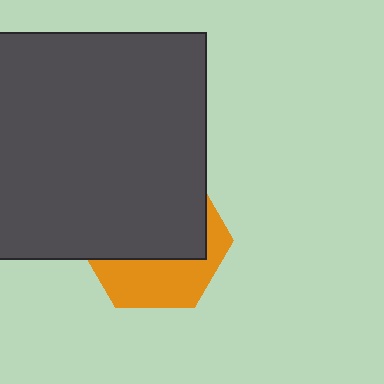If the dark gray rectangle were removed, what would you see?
You would see the complete orange hexagon.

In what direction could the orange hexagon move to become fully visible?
The orange hexagon could move down. That would shift it out from behind the dark gray rectangle entirely.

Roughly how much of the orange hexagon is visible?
A small part of it is visible (roughly 38%).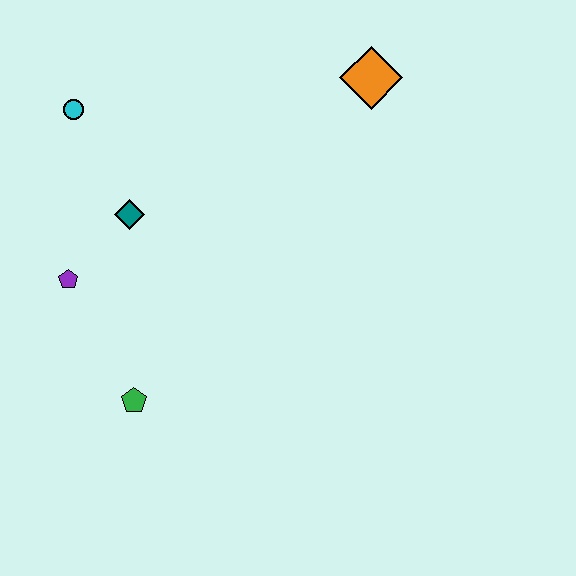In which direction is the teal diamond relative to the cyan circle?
The teal diamond is below the cyan circle.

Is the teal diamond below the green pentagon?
No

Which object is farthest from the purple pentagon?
The orange diamond is farthest from the purple pentagon.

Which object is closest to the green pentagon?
The purple pentagon is closest to the green pentagon.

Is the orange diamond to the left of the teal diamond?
No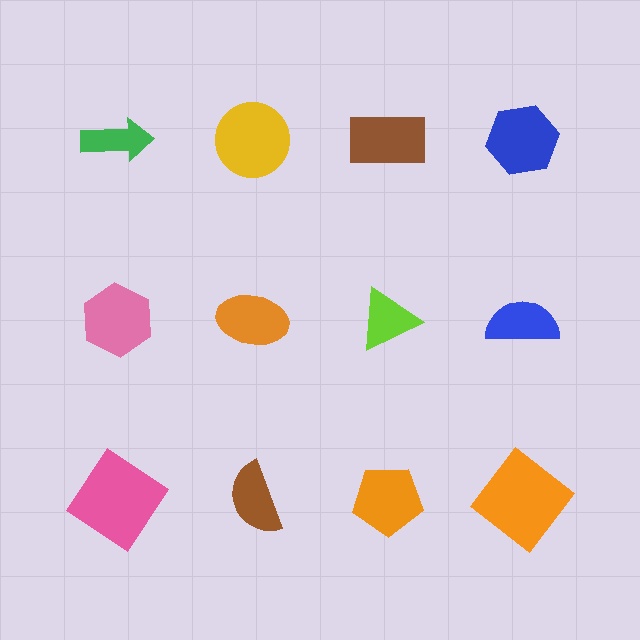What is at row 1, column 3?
A brown rectangle.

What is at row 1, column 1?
A green arrow.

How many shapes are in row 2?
4 shapes.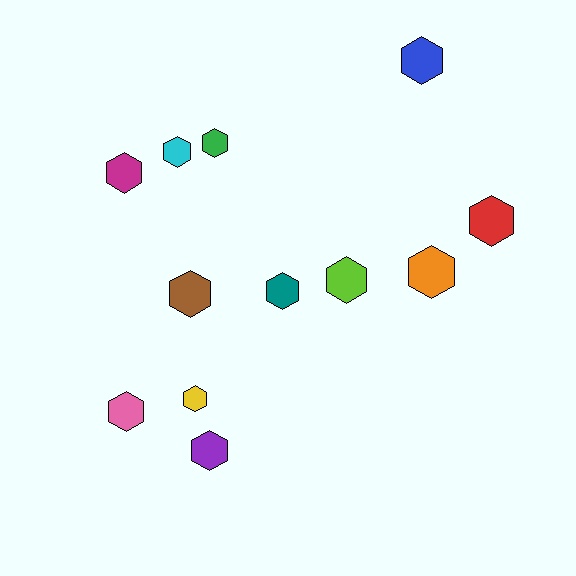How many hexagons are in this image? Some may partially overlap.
There are 12 hexagons.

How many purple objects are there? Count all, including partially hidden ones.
There is 1 purple object.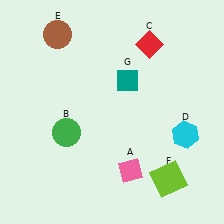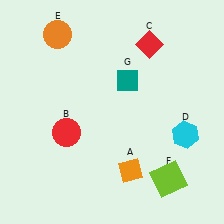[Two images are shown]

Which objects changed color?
A changed from pink to orange. B changed from green to red. E changed from brown to orange.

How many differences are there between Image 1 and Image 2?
There are 3 differences between the two images.